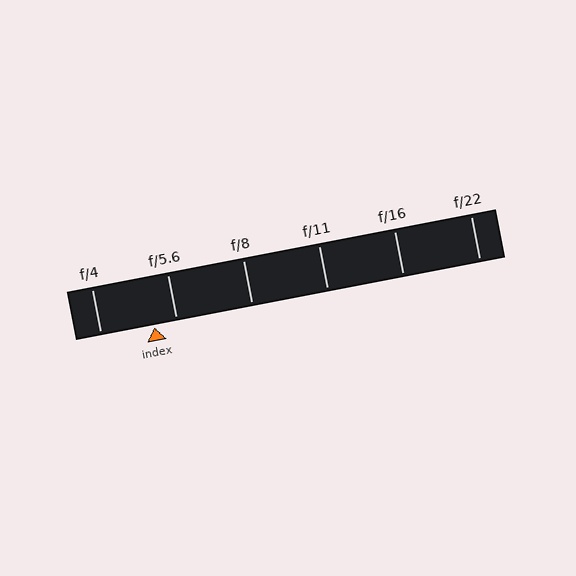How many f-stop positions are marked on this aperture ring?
There are 6 f-stop positions marked.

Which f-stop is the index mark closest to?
The index mark is closest to f/5.6.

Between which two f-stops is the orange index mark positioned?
The index mark is between f/4 and f/5.6.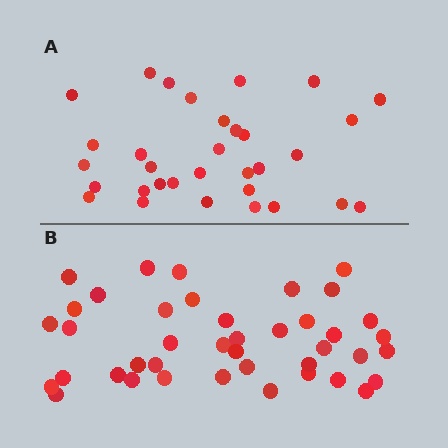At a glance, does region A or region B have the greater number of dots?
Region B (the bottom region) has more dots.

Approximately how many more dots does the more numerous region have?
Region B has roughly 8 or so more dots than region A.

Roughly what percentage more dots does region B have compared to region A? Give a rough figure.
About 30% more.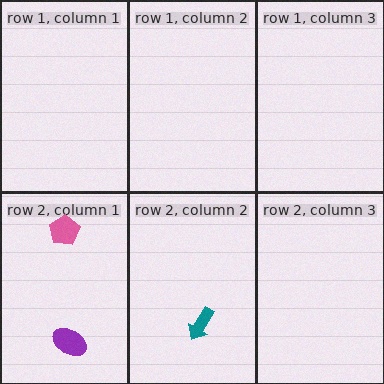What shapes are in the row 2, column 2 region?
The teal arrow.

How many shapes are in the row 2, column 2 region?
1.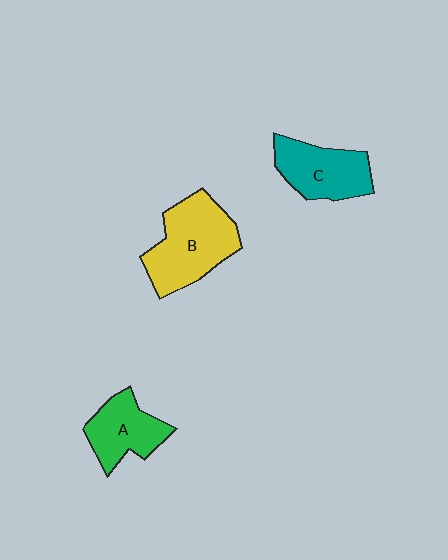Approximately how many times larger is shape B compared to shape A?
Approximately 1.5 times.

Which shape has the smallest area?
Shape A (green).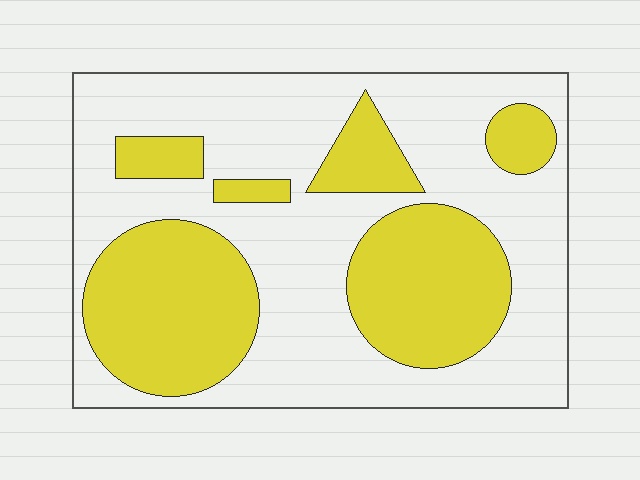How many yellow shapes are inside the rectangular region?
6.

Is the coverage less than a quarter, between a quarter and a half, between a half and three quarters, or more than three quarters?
Between a quarter and a half.